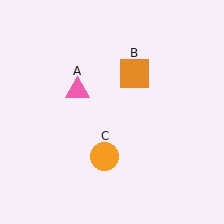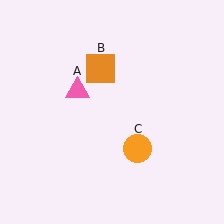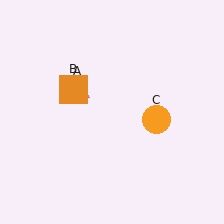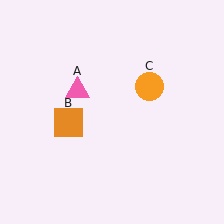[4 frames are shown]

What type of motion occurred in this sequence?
The orange square (object B), orange circle (object C) rotated counterclockwise around the center of the scene.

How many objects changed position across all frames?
2 objects changed position: orange square (object B), orange circle (object C).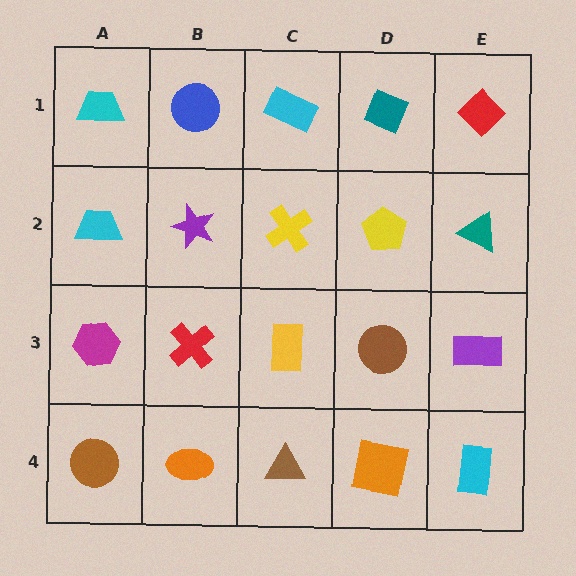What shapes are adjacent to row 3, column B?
A purple star (row 2, column B), an orange ellipse (row 4, column B), a magenta hexagon (row 3, column A), a yellow rectangle (row 3, column C).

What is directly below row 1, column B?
A purple star.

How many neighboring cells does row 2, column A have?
3.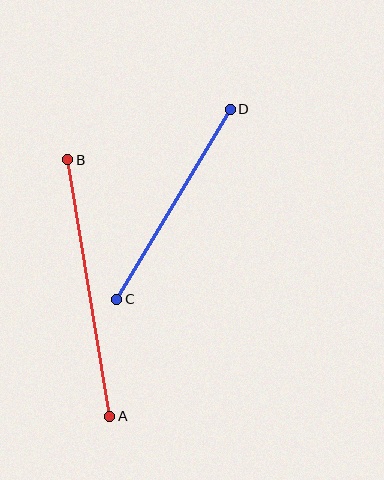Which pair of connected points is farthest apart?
Points A and B are farthest apart.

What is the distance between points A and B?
The distance is approximately 260 pixels.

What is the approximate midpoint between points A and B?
The midpoint is at approximately (89, 288) pixels.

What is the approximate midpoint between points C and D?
The midpoint is at approximately (174, 204) pixels.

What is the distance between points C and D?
The distance is approximately 221 pixels.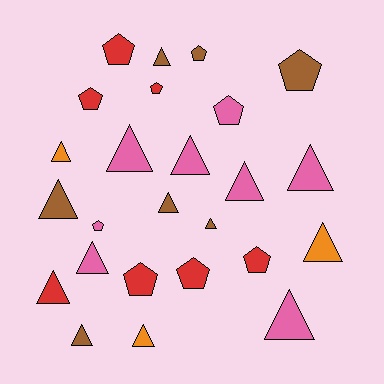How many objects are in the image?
There are 25 objects.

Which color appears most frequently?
Pink, with 8 objects.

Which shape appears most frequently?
Triangle, with 15 objects.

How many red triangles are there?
There is 1 red triangle.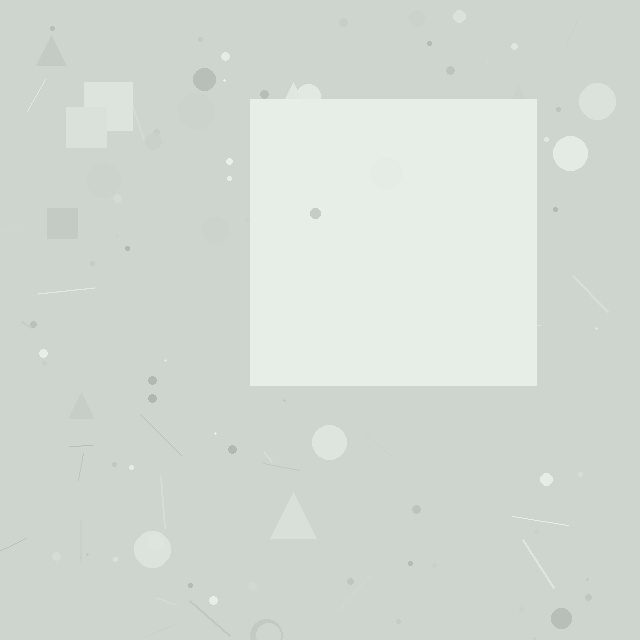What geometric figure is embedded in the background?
A square is embedded in the background.